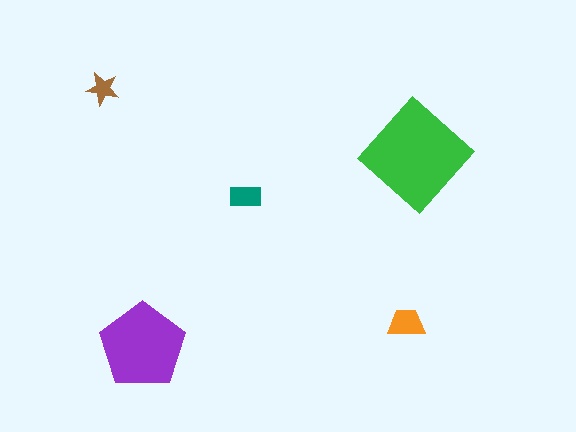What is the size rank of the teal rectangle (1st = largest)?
4th.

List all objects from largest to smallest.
The green diamond, the purple pentagon, the orange trapezoid, the teal rectangle, the brown star.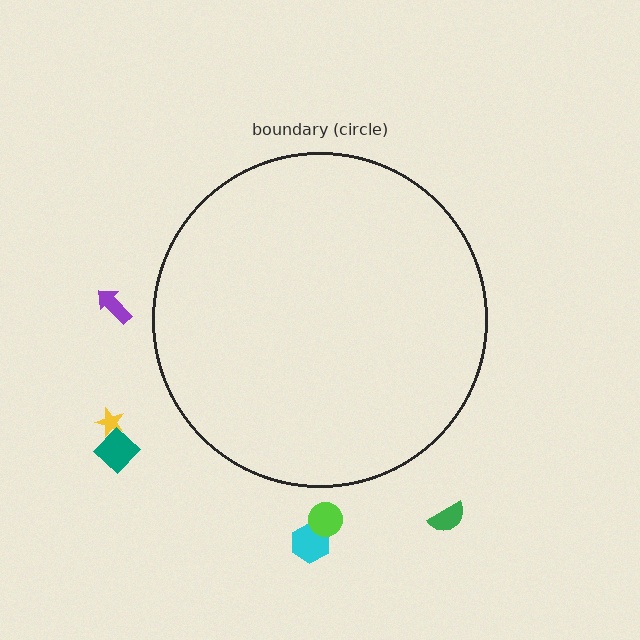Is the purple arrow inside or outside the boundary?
Outside.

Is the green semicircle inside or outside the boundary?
Outside.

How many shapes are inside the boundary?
0 inside, 6 outside.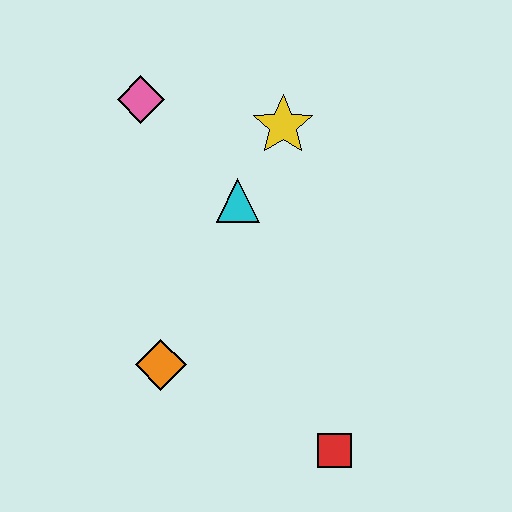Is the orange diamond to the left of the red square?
Yes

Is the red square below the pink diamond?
Yes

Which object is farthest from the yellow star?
The red square is farthest from the yellow star.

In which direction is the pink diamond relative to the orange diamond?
The pink diamond is above the orange diamond.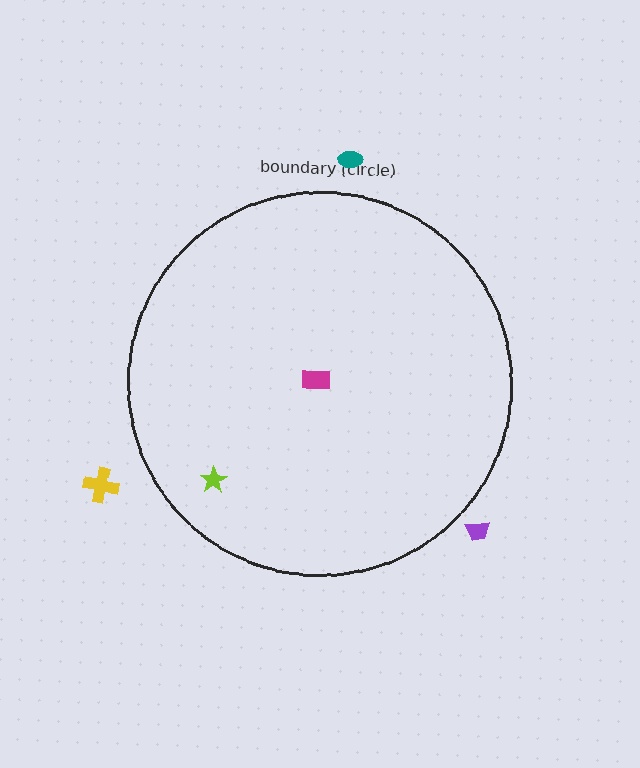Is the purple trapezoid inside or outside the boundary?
Outside.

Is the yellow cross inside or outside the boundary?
Outside.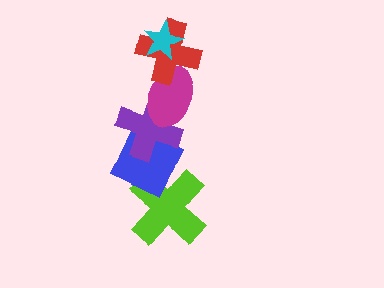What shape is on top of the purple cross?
The magenta ellipse is on top of the purple cross.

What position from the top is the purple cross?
The purple cross is 4th from the top.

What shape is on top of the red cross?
The cyan star is on top of the red cross.